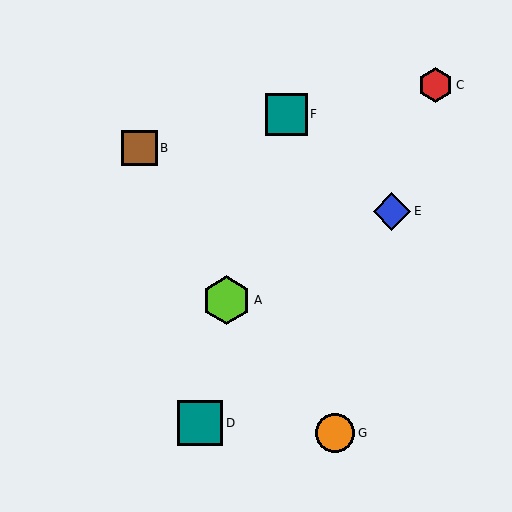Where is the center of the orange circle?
The center of the orange circle is at (335, 433).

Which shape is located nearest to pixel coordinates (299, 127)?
The teal square (labeled F) at (286, 114) is nearest to that location.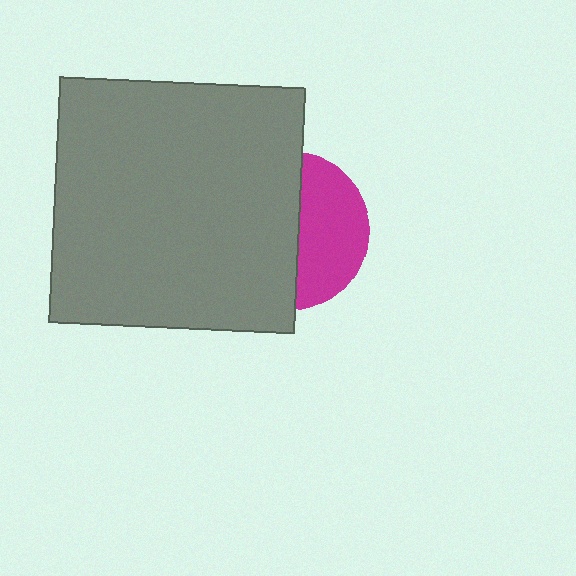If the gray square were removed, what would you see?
You would see the complete magenta circle.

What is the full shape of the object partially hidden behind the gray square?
The partially hidden object is a magenta circle.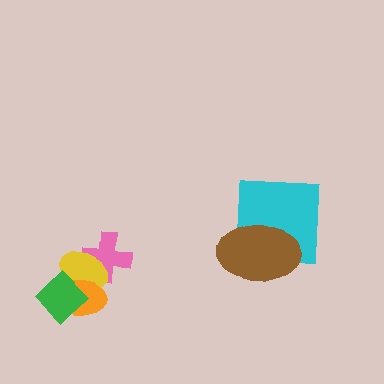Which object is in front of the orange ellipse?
The green diamond is in front of the orange ellipse.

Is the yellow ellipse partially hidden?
Yes, it is partially covered by another shape.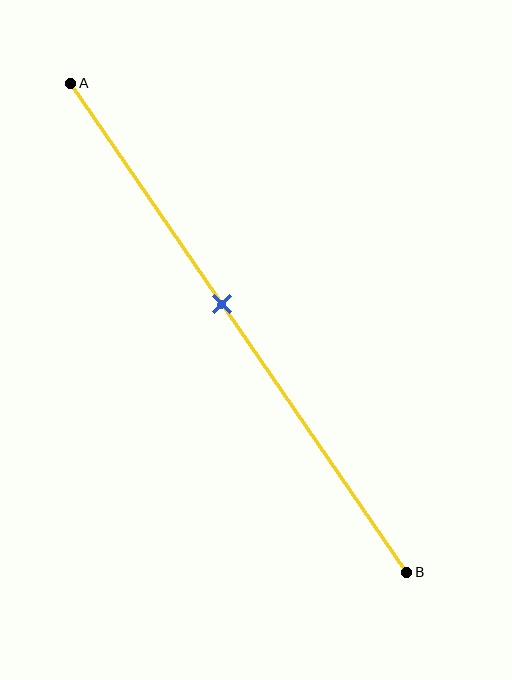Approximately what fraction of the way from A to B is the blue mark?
The blue mark is approximately 45% of the way from A to B.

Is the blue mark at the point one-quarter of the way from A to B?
No, the mark is at about 45% from A, not at the 25% one-quarter point.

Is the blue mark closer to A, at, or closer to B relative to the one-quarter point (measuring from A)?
The blue mark is closer to point B than the one-quarter point of segment AB.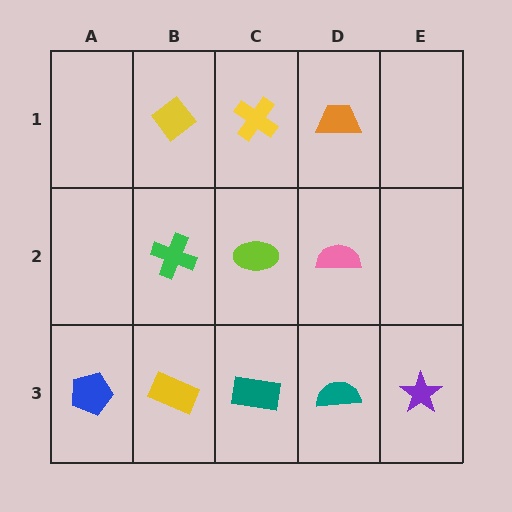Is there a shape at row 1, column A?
No, that cell is empty.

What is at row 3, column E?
A purple star.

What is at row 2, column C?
A lime ellipse.